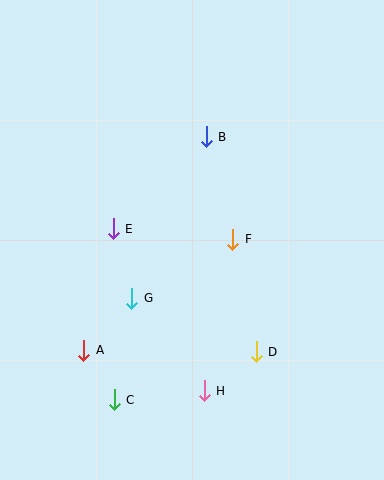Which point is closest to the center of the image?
Point F at (233, 239) is closest to the center.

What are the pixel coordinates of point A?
Point A is at (84, 350).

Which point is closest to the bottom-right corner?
Point D is closest to the bottom-right corner.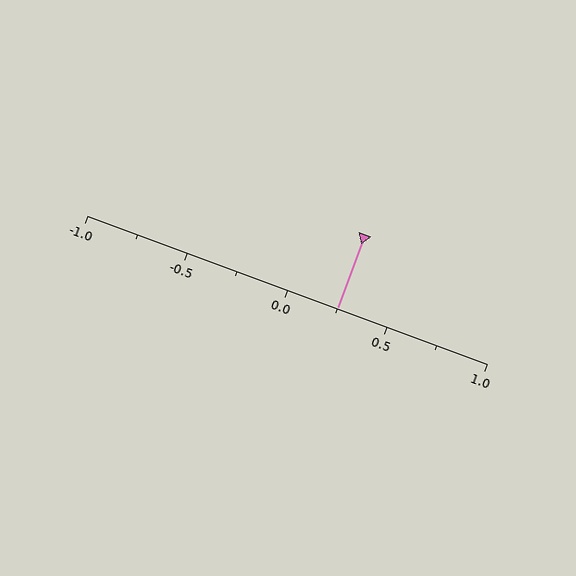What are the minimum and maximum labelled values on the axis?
The axis runs from -1.0 to 1.0.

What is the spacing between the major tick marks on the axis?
The major ticks are spaced 0.5 apart.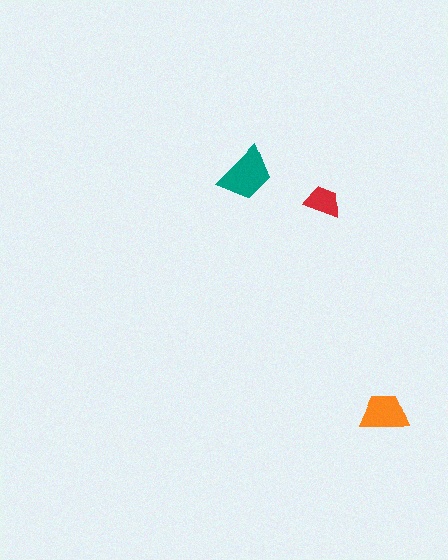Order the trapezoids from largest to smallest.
the teal one, the orange one, the red one.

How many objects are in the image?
There are 3 objects in the image.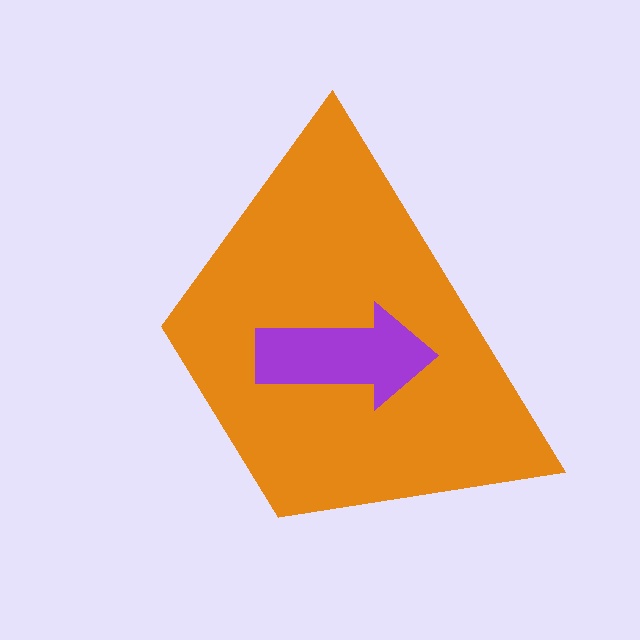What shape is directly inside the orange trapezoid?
The purple arrow.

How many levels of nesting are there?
2.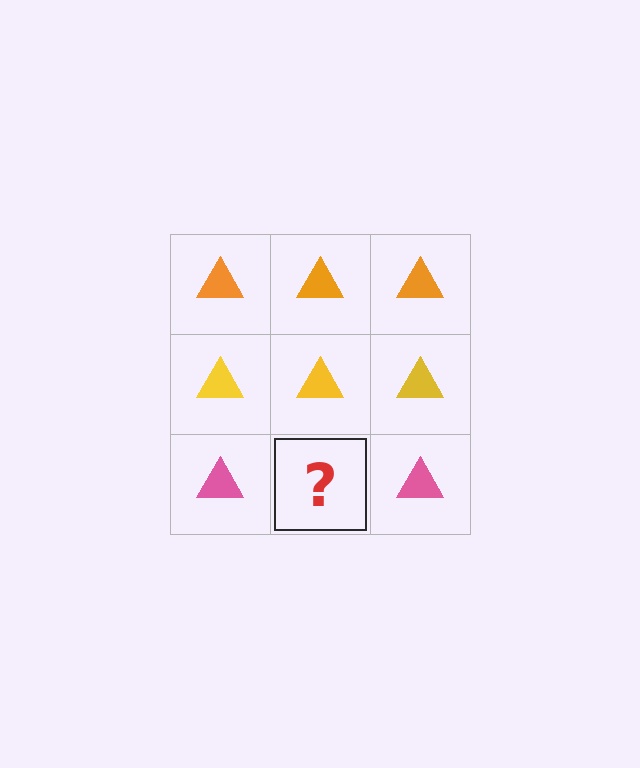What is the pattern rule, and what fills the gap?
The rule is that each row has a consistent color. The gap should be filled with a pink triangle.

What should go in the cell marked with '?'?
The missing cell should contain a pink triangle.